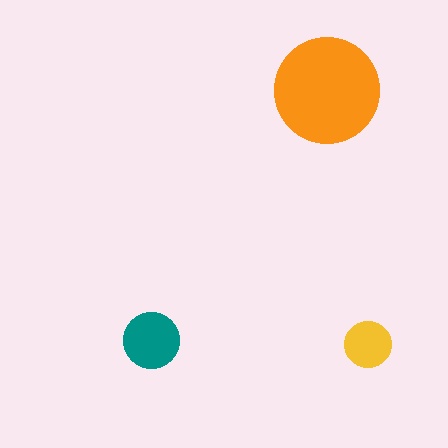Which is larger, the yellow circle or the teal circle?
The teal one.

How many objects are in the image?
There are 3 objects in the image.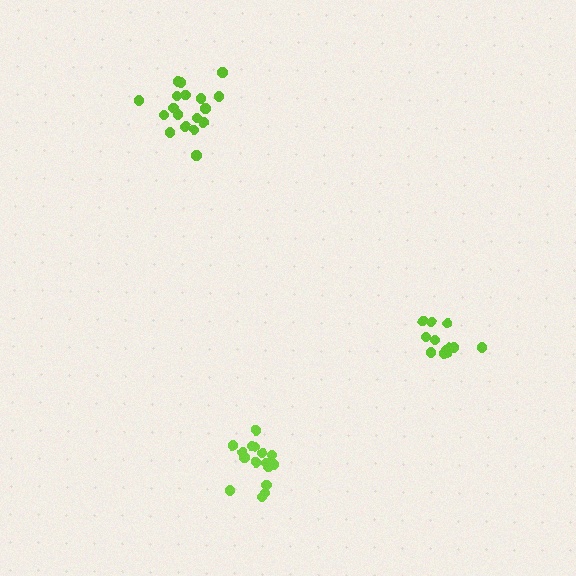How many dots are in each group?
Group 1: 18 dots, Group 2: 12 dots, Group 3: 16 dots (46 total).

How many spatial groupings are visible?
There are 3 spatial groupings.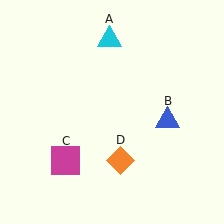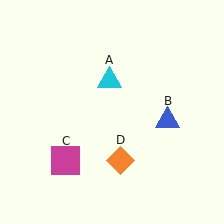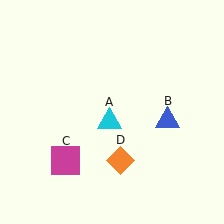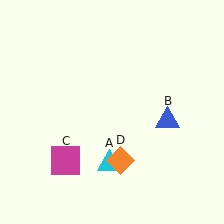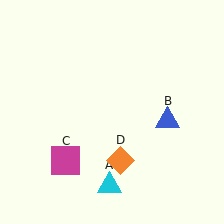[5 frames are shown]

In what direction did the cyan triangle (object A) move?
The cyan triangle (object A) moved down.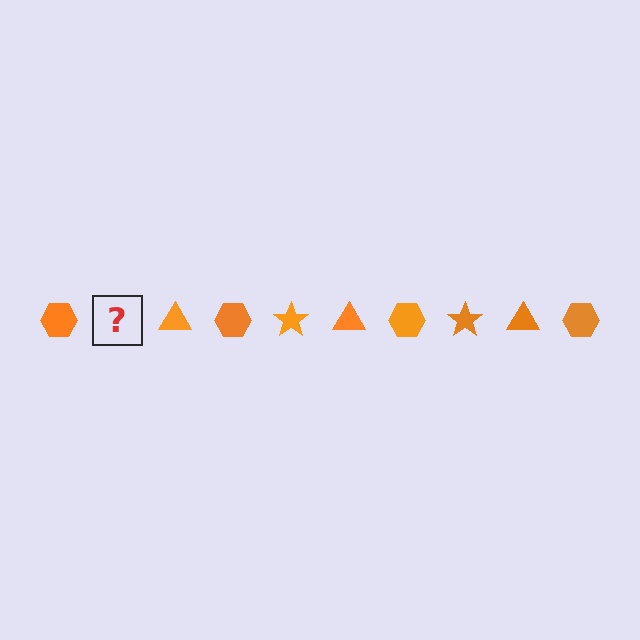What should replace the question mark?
The question mark should be replaced with an orange star.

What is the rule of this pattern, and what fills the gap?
The rule is that the pattern cycles through hexagon, star, triangle shapes in orange. The gap should be filled with an orange star.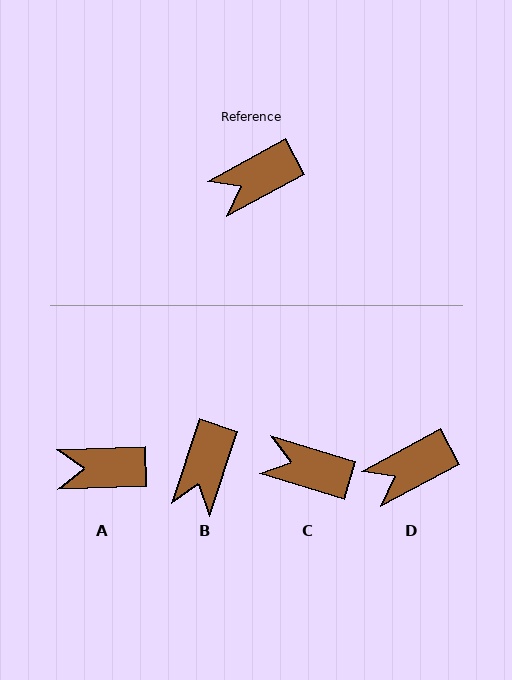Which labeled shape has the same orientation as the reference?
D.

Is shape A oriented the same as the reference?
No, it is off by about 27 degrees.